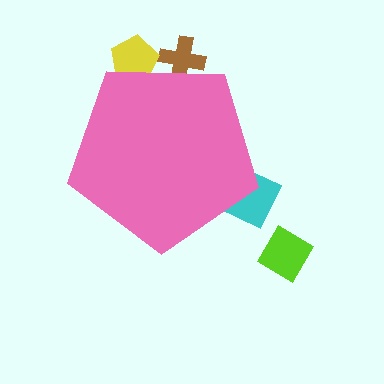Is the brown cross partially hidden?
Yes, the brown cross is partially hidden behind the pink pentagon.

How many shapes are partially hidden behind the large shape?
3 shapes are partially hidden.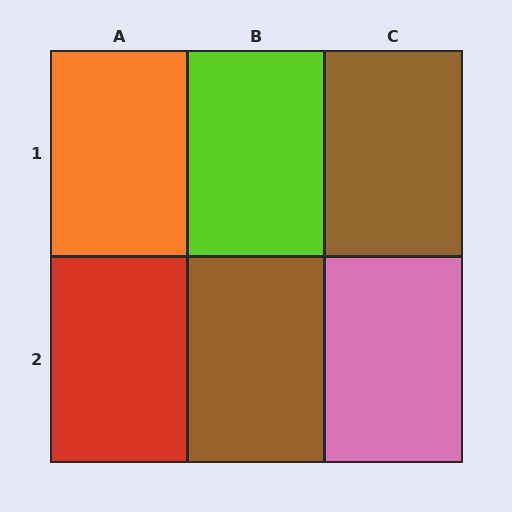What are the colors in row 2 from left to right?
Red, brown, pink.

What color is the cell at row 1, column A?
Orange.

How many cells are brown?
2 cells are brown.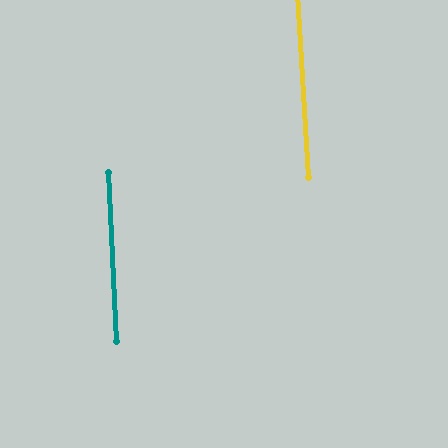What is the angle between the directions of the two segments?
Approximately 1 degree.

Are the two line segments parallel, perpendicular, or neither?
Parallel — their directions differ by only 0.7°.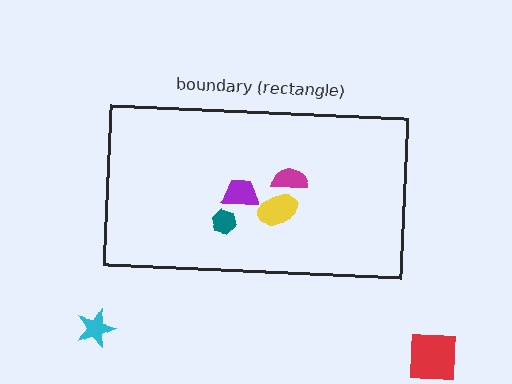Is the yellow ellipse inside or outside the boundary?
Inside.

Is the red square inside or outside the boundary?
Outside.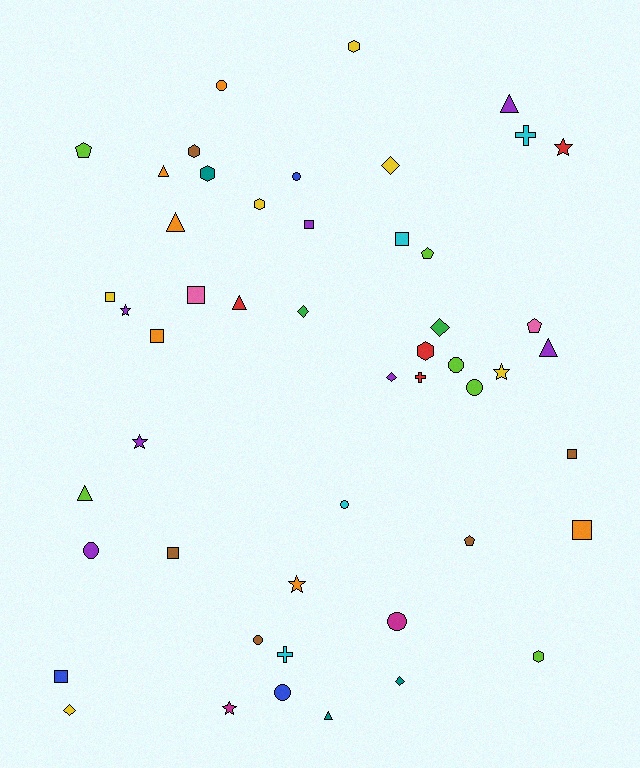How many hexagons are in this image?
There are 6 hexagons.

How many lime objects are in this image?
There are 6 lime objects.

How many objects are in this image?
There are 50 objects.